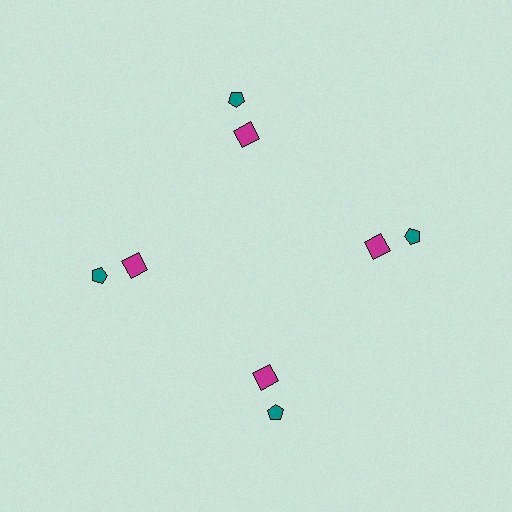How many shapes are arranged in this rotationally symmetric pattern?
There are 8 shapes, arranged in 4 groups of 2.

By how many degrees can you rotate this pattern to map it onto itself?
The pattern maps onto itself every 90 degrees of rotation.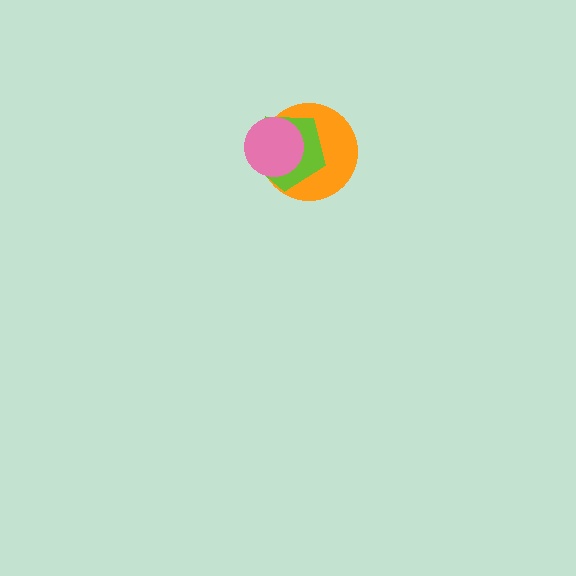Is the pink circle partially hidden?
No, no other shape covers it.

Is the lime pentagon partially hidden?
Yes, it is partially covered by another shape.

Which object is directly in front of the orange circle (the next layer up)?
The lime pentagon is directly in front of the orange circle.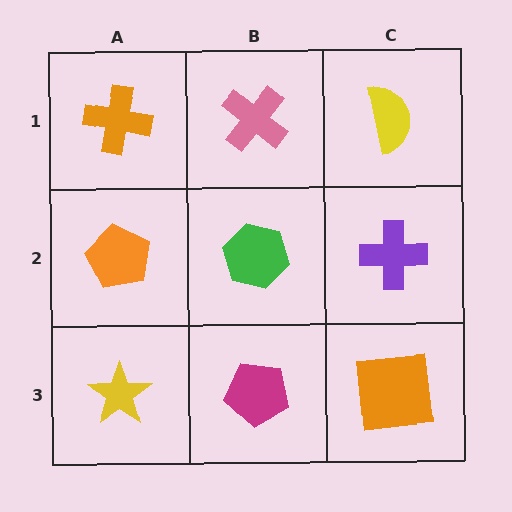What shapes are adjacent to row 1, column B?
A green hexagon (row 2, column B), an orange cross (row 1, column A), a yellow semicircle (row 1, column C).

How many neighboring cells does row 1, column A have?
2.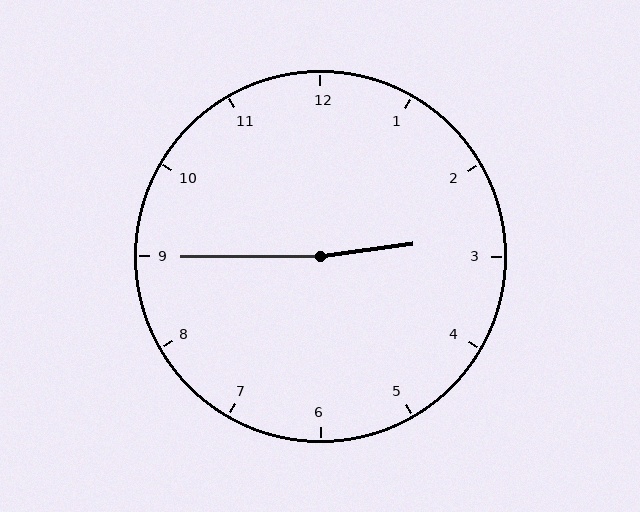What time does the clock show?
2:45.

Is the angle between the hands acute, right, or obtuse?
It is obtuse.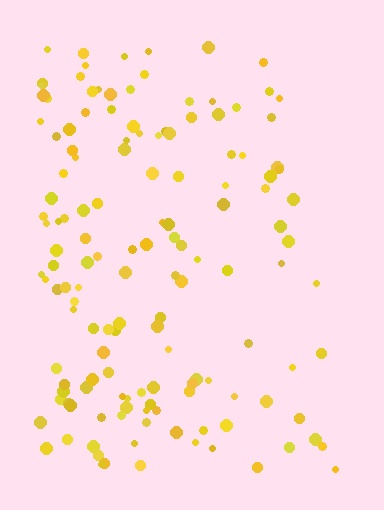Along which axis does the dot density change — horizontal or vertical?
Horizontal.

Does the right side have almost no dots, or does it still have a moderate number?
Still a moderate number, just noticeably fewer than the left.